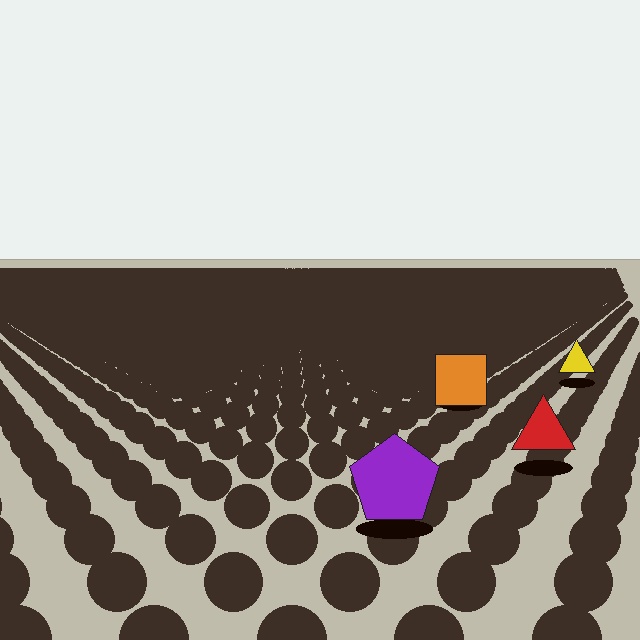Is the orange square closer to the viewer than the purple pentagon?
No. The purple pentagon is closer — you can tell from the texture gradient: the ground texture is coarser near it.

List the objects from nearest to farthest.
From nearest to farthest: the purple pentagon, the red triangle, the orange square, the yellow triangle.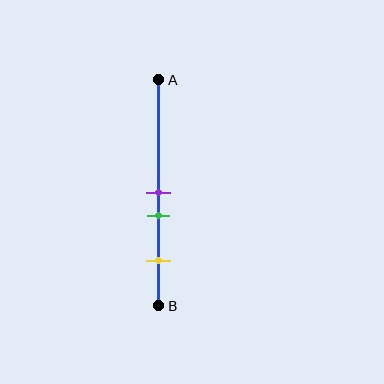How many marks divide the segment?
There are 3 marks dividing the segment.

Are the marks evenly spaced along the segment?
No, the marks are not evenly spaced.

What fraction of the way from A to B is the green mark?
The green mark is approximately 60% (0.6) of the way from A to B.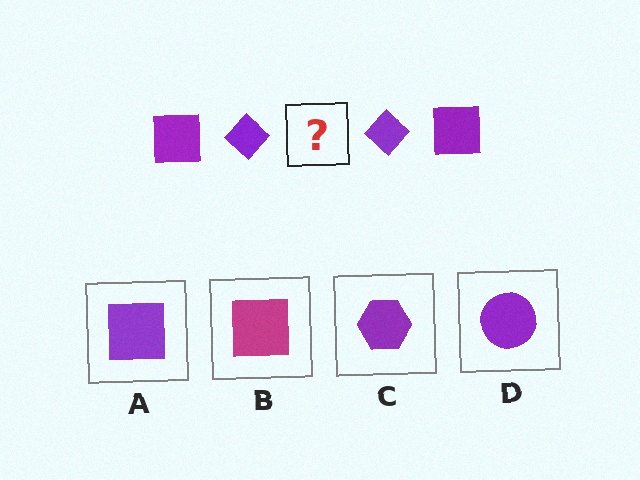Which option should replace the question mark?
Option A.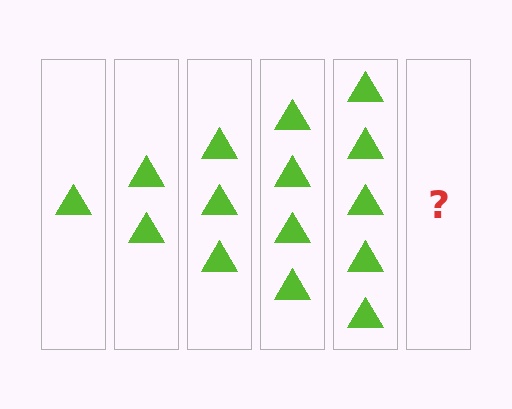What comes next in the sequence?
The next element should be 6 triangles.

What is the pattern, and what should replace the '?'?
The pattern is that each step adds one more triangle. The '?' should be 6 triangles.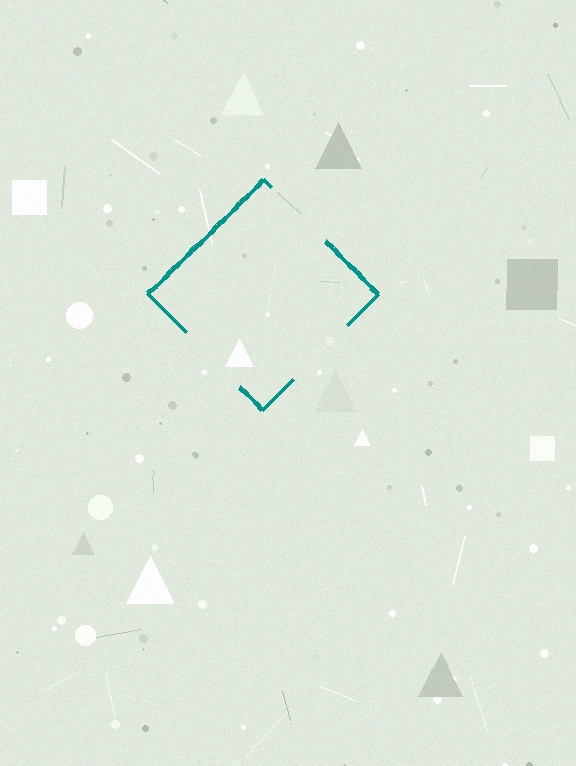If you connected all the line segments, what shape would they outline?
They would outline a diamond.